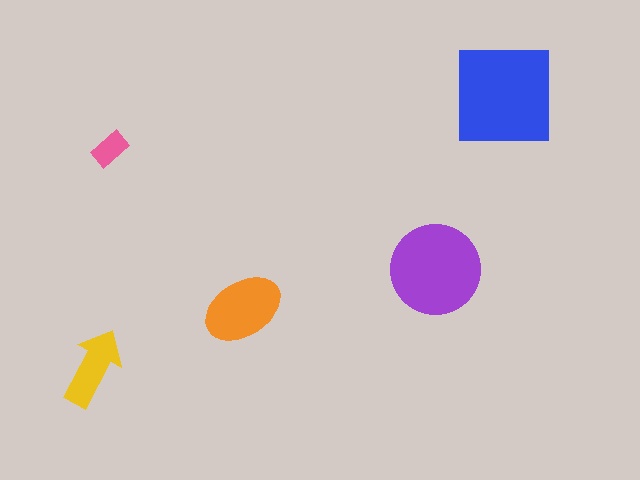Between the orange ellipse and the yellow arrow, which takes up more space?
The orange ellipse.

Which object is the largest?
The blue square.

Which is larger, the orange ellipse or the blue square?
The blue square.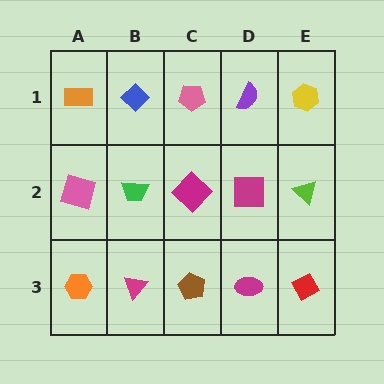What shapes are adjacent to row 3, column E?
A lime triangle (row 2, column E), a magenta ellipse (row 3, column D).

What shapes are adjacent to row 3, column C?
A magenta diamond (row 2, column C), a magenta triangle (row 3, column B), a magenta ellipse (row 3, column D).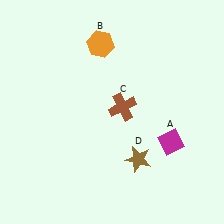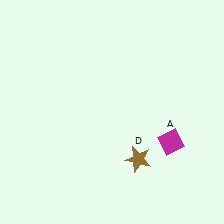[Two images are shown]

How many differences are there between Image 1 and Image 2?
There are 2 differences between the two images.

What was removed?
The orange hexagon (B), the brown cross (C) were removed in Image 2.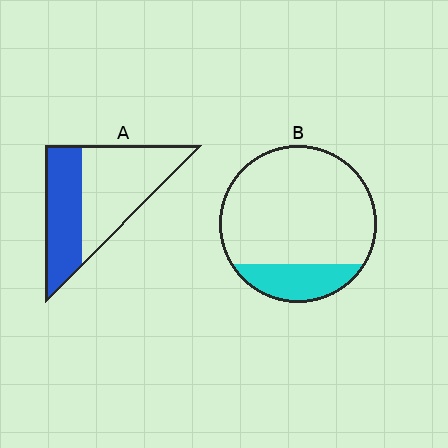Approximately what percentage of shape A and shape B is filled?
A is approximately 40% and B is approximately 20%.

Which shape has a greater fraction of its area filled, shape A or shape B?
Shape A.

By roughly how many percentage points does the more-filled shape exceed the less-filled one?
By roughly 20 percentage points (A over B).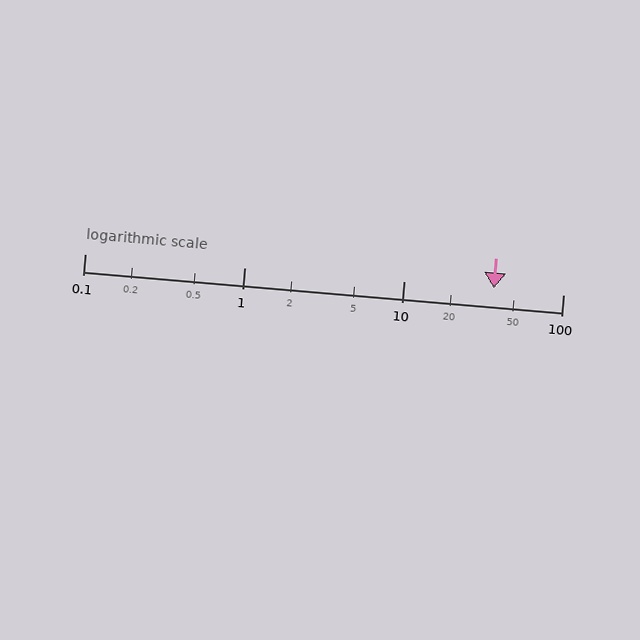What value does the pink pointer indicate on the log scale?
The pointer indicates approximately 37.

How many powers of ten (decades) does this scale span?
The scale spans 3 decades, from 0.1 to 100.